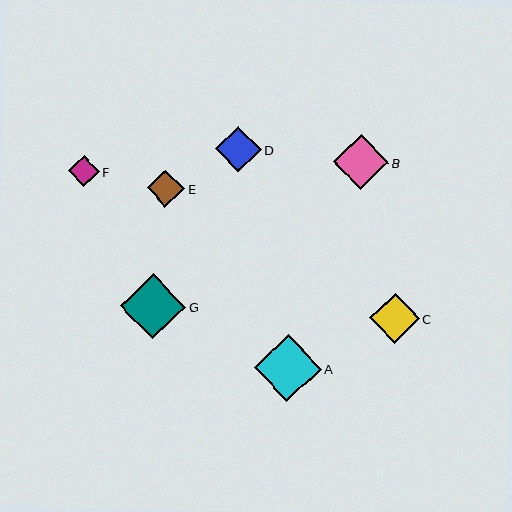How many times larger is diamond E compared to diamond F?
Diamond E is approximately 1.2 times the size of diamond F.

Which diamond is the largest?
Diamond A is the largest with a size of approximately 67 pixels.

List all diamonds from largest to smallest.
From largest to smallest: A, G, B, C, D, E, F.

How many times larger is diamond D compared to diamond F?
Diamond D is approximately 1.5 times the size of diamond F.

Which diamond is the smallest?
Diamond F is the smallest with a size of approximately 31 pixels.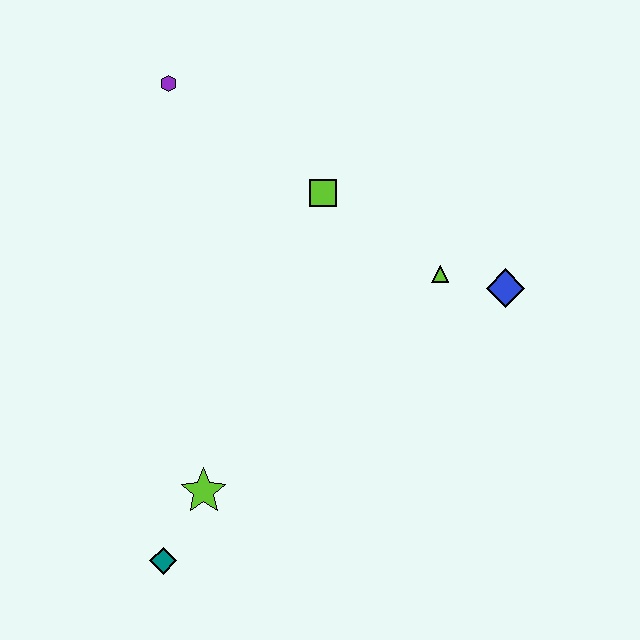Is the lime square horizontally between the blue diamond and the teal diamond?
Yes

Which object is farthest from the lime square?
The teal diamond is farthest from the lime square.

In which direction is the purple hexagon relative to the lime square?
The purple hexagon is to the left of the lime square.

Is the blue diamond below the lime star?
No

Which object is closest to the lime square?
The lime triangle is closest to the lime square.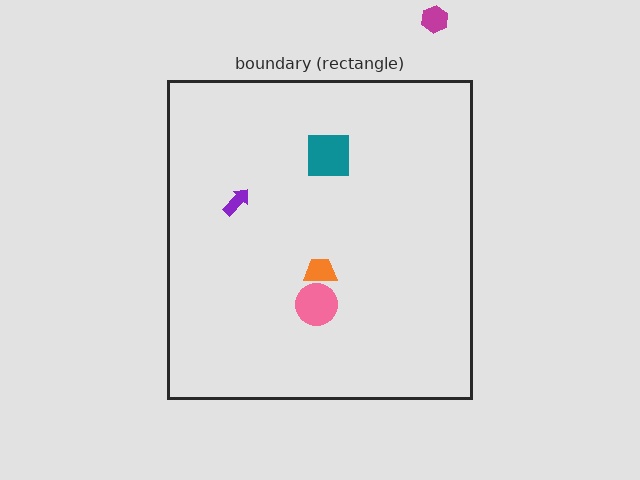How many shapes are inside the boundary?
4 inside, 1 outside.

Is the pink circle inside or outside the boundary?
Inside.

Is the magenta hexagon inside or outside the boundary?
Outside.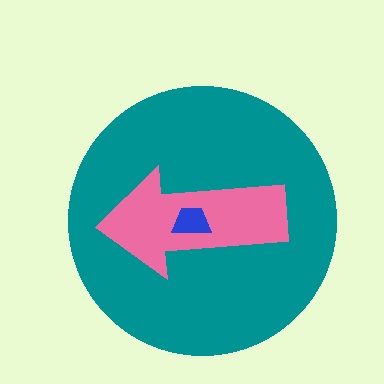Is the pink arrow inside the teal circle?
Yes.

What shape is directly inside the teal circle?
The pink arrow.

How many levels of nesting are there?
3.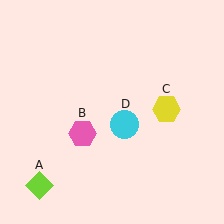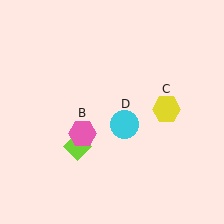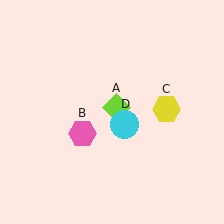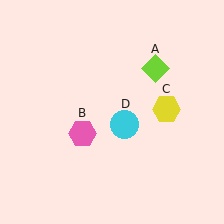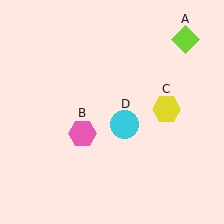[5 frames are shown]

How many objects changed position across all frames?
1 object changed position: lime diamond (object A).